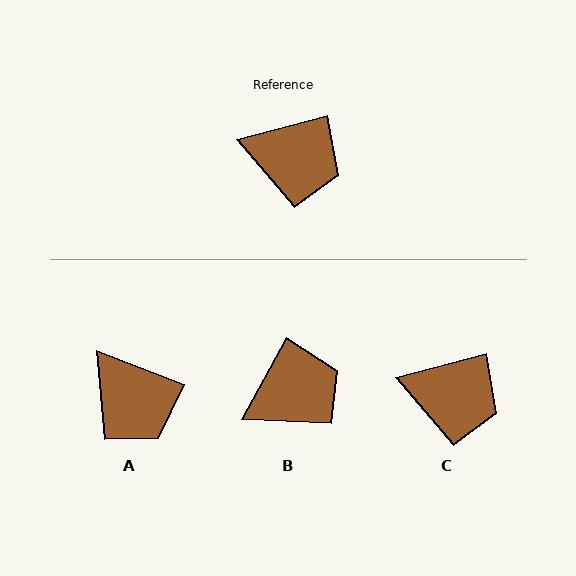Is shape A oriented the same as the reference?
No, it is off by about 35 degrees.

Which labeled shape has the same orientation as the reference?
C.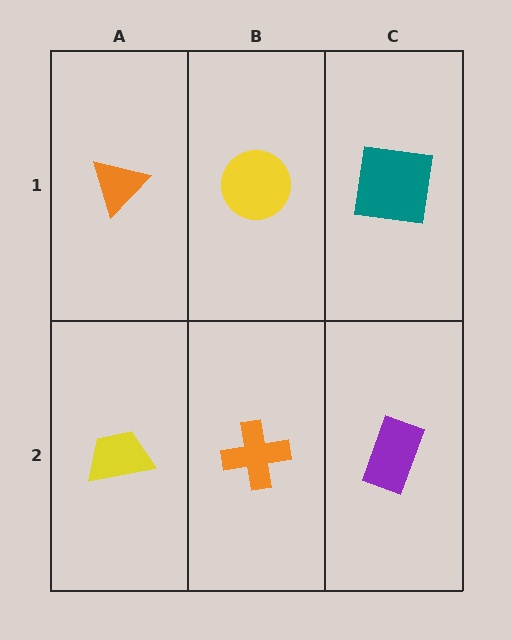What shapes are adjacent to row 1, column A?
A yellow trapezoid (row 2, column A), a yellow circle (row 1, column B).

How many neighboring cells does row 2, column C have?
2.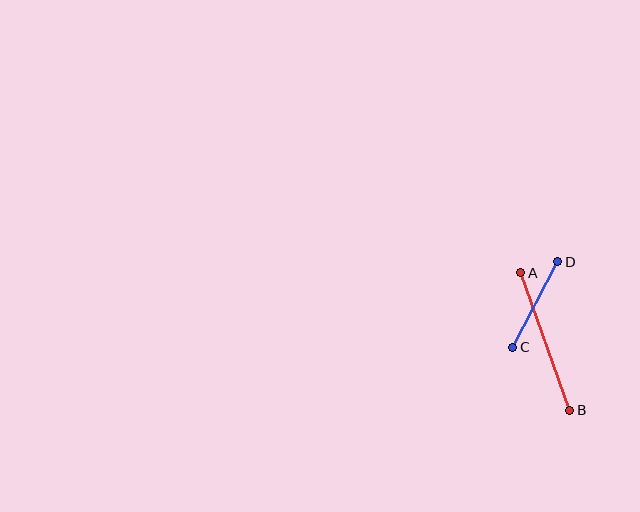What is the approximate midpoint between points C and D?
The midpoint is at approximately (535, 304) pixels.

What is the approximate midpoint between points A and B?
The midpoint is at approximately (545, 341) pixels.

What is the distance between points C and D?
The distance is approximately 96 pixels.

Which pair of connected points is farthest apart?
Points A and B are farthest apart.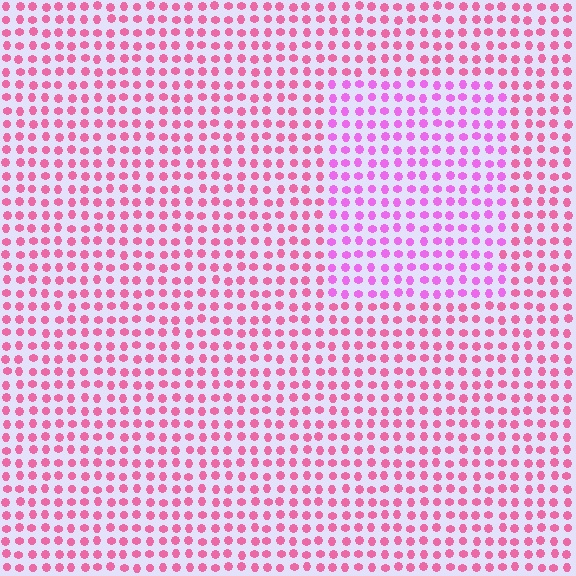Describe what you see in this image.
The image is filled with small pink elements in a uniform arrangement. A rectangle-shaped region is visible where the elements are tinted to a slightly different hue, forming a subtle color boundary.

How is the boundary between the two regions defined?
The boundary is defined purely by a slight shift in hue (about 33 degrees). Spacing, size, and orientation are identical on both sides.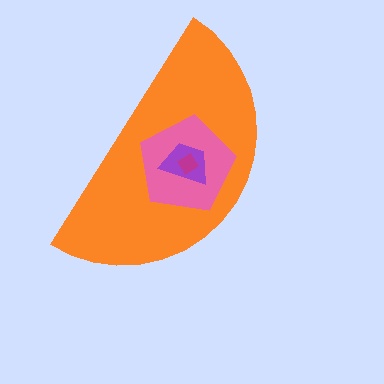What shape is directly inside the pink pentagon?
The purple trapezoid.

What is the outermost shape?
The orange semicircle.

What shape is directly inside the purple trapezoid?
The magenta diamond.